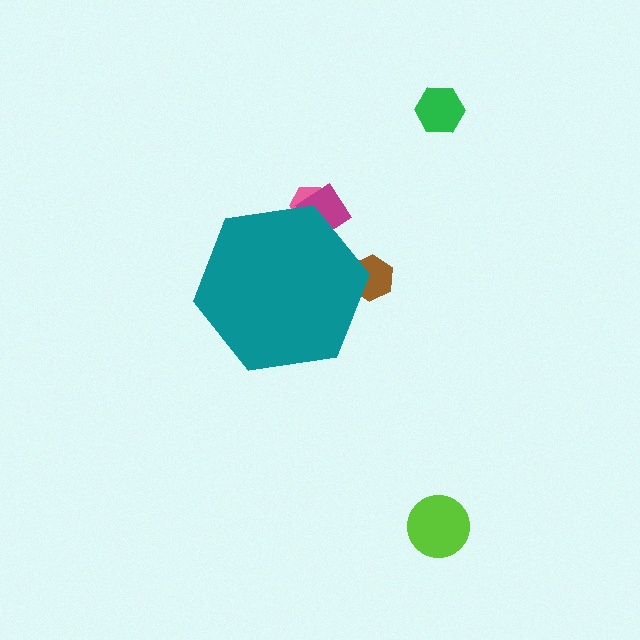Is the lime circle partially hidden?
No, the lime circle is fully visible.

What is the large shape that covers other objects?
A teal hexagon.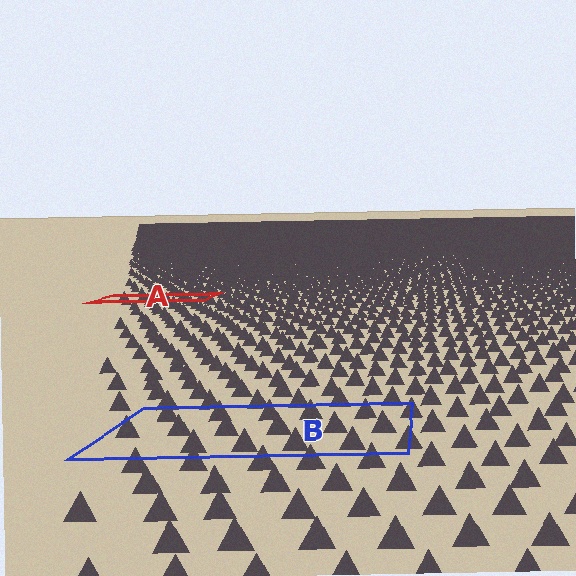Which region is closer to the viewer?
Region B is closer. The texture elements there are larger and more spread out.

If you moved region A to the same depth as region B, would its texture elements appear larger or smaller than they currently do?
They would appear larger. At a closer depth, the same texture elements are projected at a bigger on-screen size.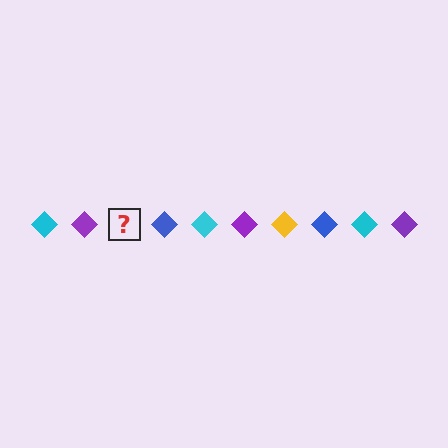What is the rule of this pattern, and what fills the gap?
The rule is that the pattern cycles through cyan, purple, yellow, blue diamonds. The gap should be filled with a yellow diamond.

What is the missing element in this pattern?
The missing element is a yellow diamond.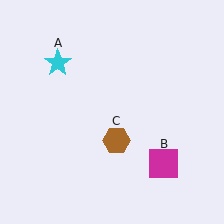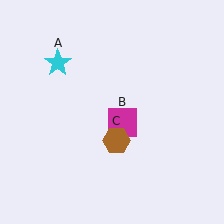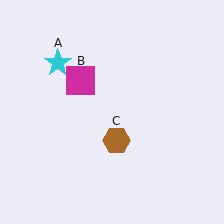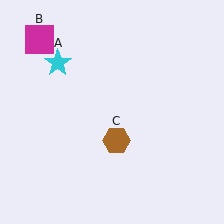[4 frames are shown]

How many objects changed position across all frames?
1 object changed position: magenta square (object B).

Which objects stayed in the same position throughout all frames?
Cyan star (object A) and brown hexagon (object C) remained stationary.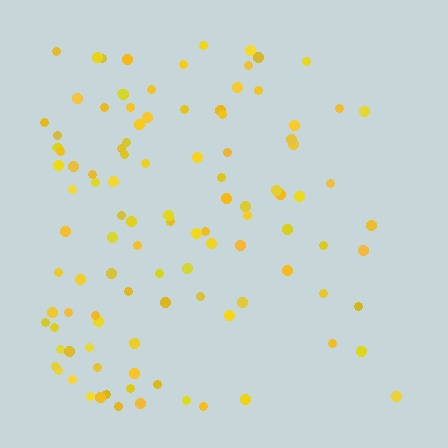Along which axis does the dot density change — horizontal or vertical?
Horizontal.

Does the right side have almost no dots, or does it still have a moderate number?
Still a moderate number, just noticeably fewer than the left.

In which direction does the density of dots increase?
From right to left, with the left side densest.